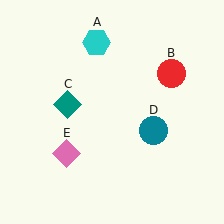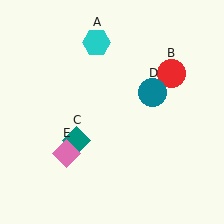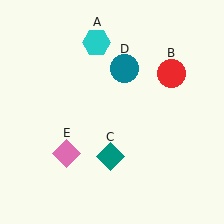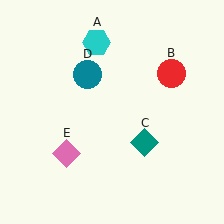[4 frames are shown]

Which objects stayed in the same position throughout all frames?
Cyan hexagon (object A) and red circle (object B) and pink diamond (object E) remained stationary.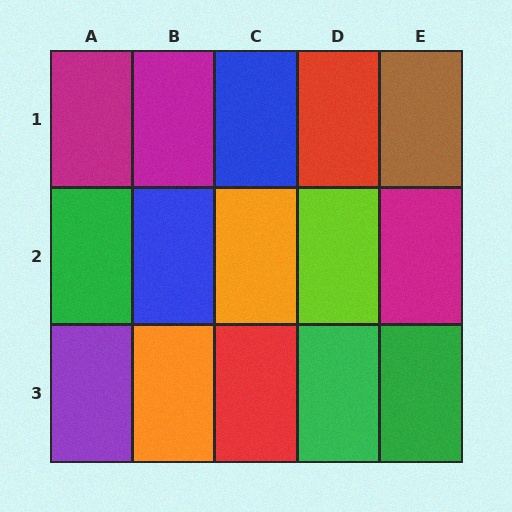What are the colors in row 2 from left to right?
Green, blue, orange, lime, magenta.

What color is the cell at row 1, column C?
Blue.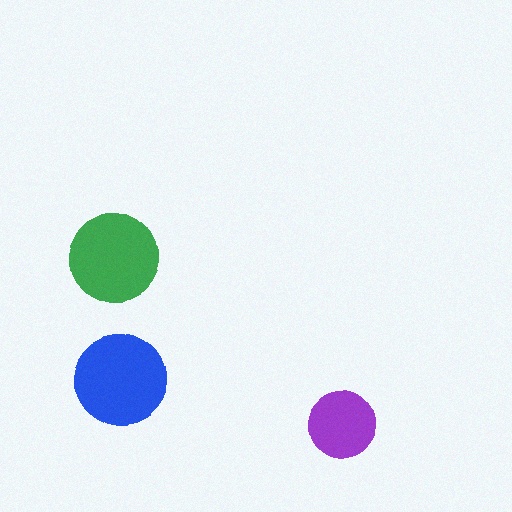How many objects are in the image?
There are 3 objects in the image.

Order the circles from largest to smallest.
the blue one, the green one, the purple one.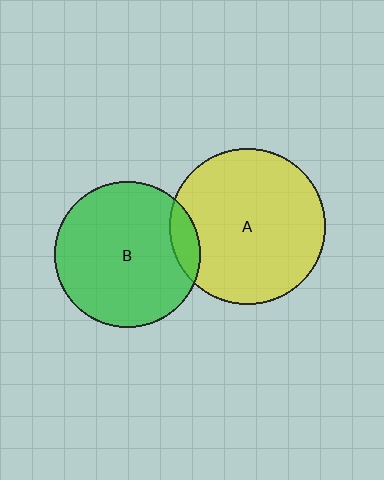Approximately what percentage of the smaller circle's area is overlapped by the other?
Approximately 10%.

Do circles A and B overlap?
Yes.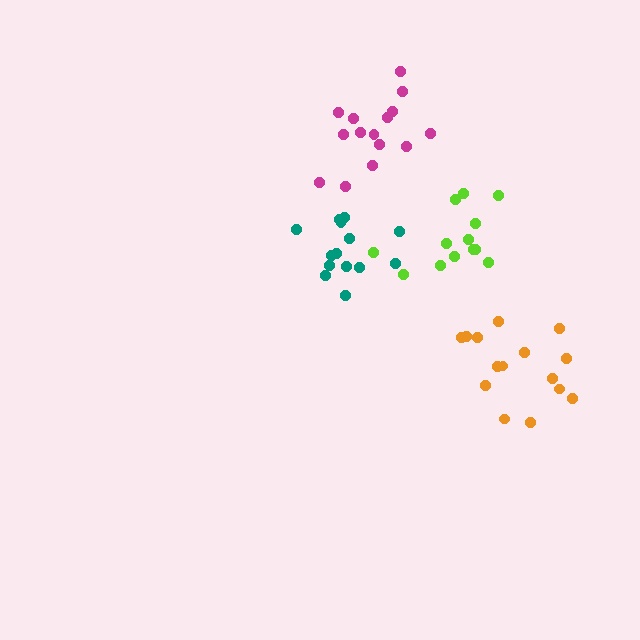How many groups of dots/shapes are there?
There are 4 groups.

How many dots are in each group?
Group 1: 14 dots, Group 2: 15 dots, Group 3: 15 dots, Group 4: 13 dots (57 total).